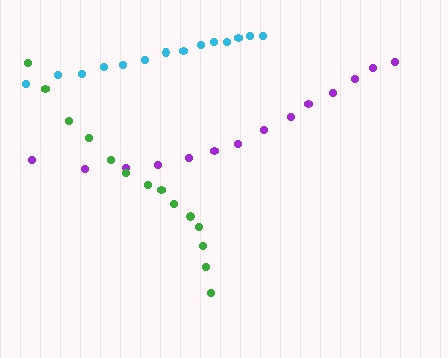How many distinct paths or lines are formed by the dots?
There are 3 distinct paths.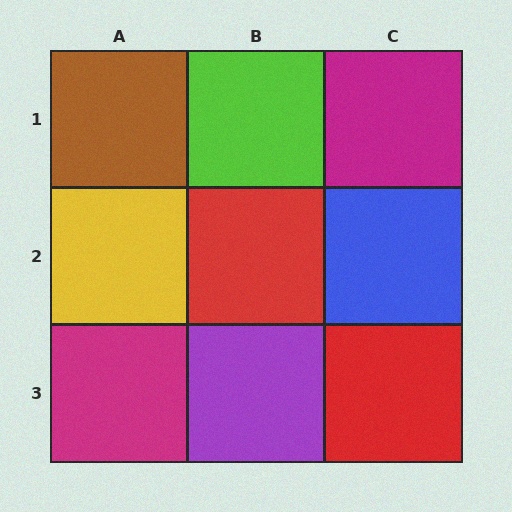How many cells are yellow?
1 cell is yellow.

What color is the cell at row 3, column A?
Magenta.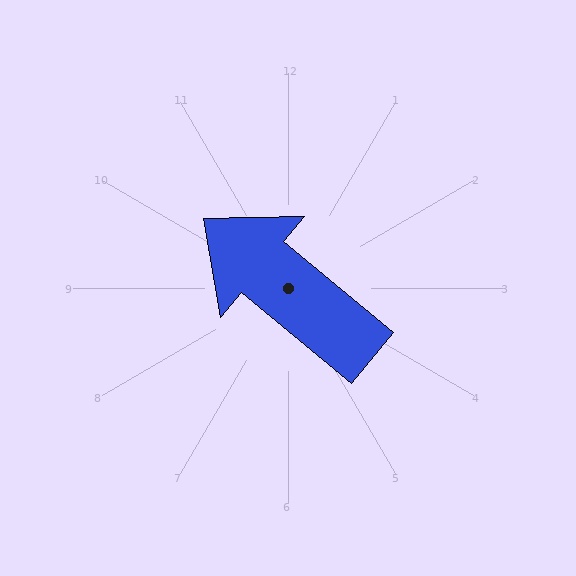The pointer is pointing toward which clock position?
Roughly 10 o'clock.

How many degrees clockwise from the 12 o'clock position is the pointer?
Approximately 310 degrees.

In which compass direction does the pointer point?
Northwest.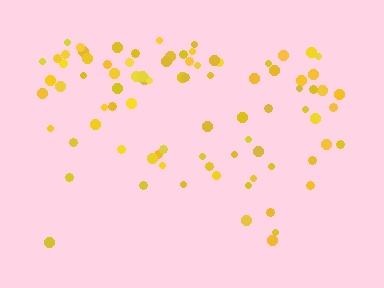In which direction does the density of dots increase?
From bottom to top, with the top side densest.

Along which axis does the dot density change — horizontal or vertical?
Vertical.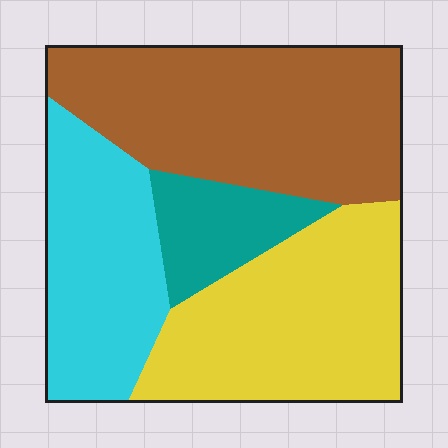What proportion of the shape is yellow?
Yellow covers roughly 30% of the shape.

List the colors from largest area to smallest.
From largest to smallest: brown, yellow, cyan, teal.